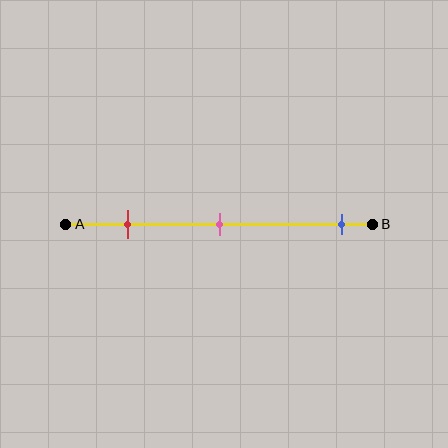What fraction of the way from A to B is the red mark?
The red mark is approximately 20% (0.2) of the way from A to B.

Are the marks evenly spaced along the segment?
No, the marks are not evenly spaced.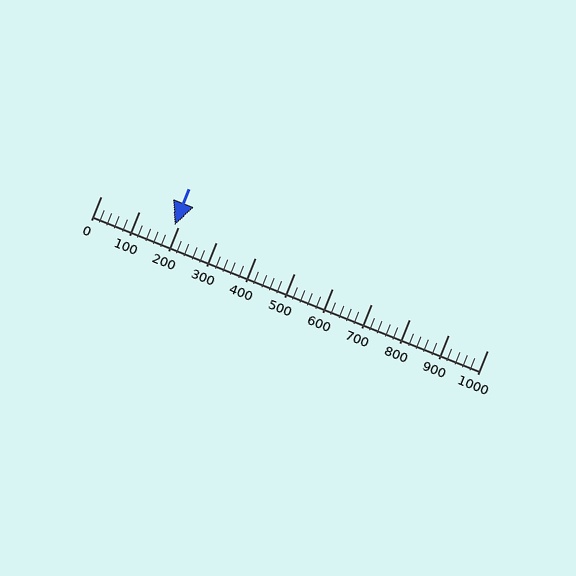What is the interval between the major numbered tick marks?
The major tick marks are spaced 100 units apart.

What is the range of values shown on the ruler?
The ruler shows values from 0 to 1000.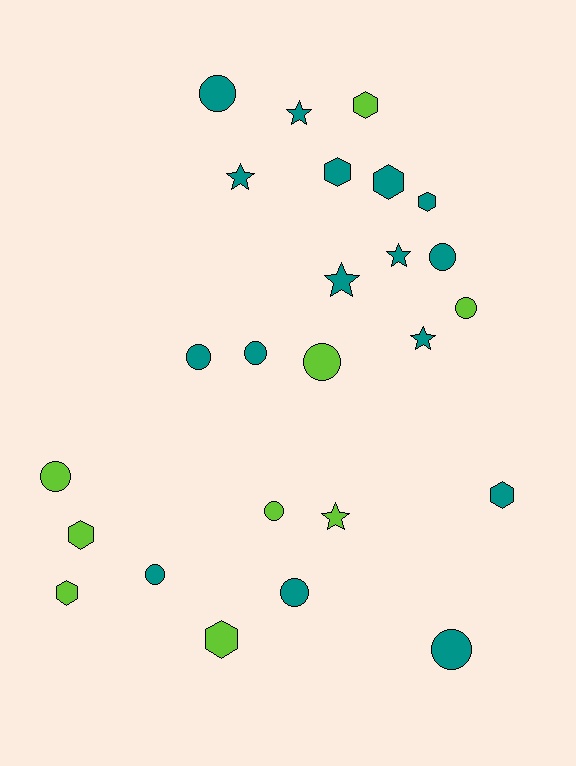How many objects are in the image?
There are 25 objects.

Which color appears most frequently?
Teal, with 16 objects.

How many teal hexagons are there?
There are 4 teal hexagons.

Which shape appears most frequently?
Circle, with 11 objects.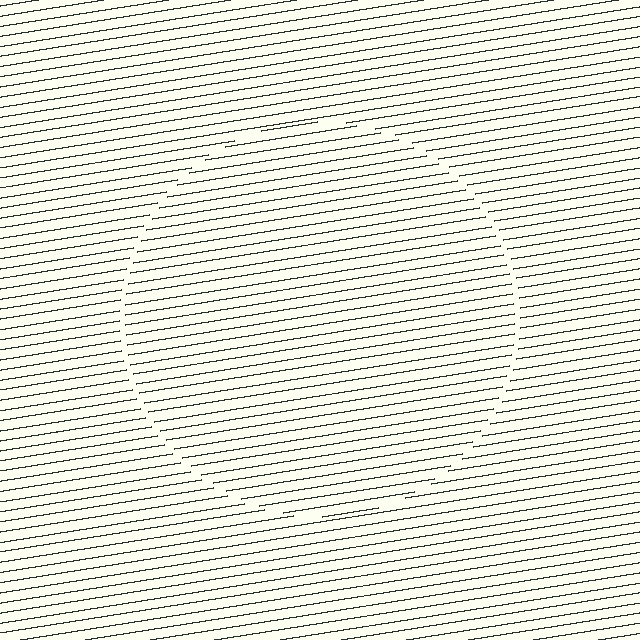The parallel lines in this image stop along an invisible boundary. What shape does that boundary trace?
An illusory circle. The interior of the shape contains the same grating, shifted by half a period — the contour is defined by the phase discontinuity where line-ends from the inner and outer gratings abut.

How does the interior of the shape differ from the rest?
The interior of the shape contains the same grating, shifted by half a period — the contour is defined by the phase discontinuity where line-ends from the inner and outer gratings abut.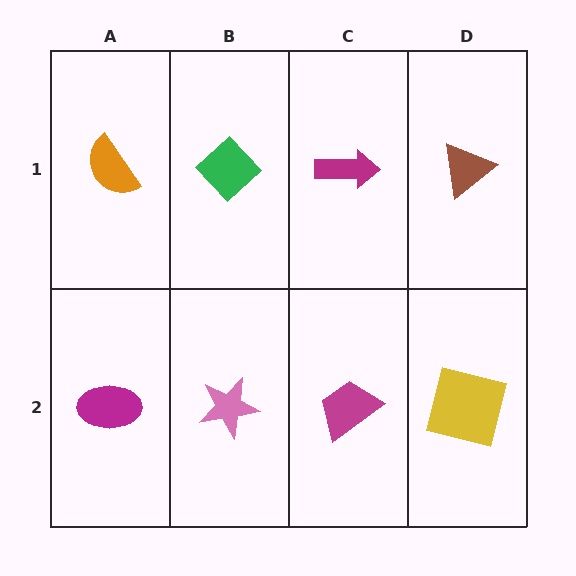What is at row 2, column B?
A pink star.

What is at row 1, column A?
An orange semicircle.